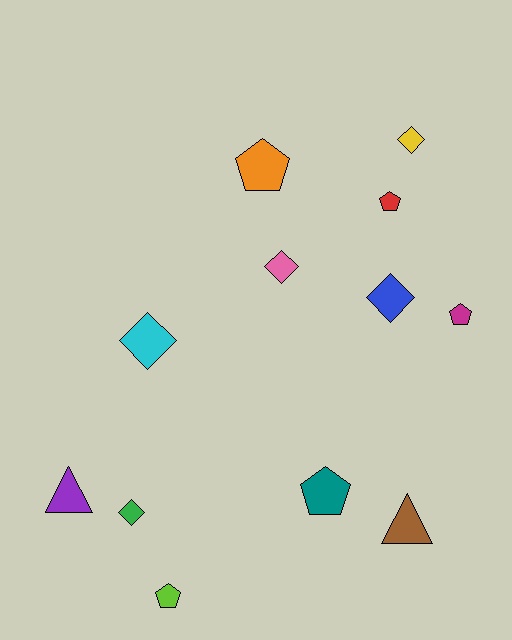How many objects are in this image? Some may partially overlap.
There are 12 objects.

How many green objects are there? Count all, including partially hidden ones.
There is 1 green object.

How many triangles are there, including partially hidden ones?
There are 2 triangles.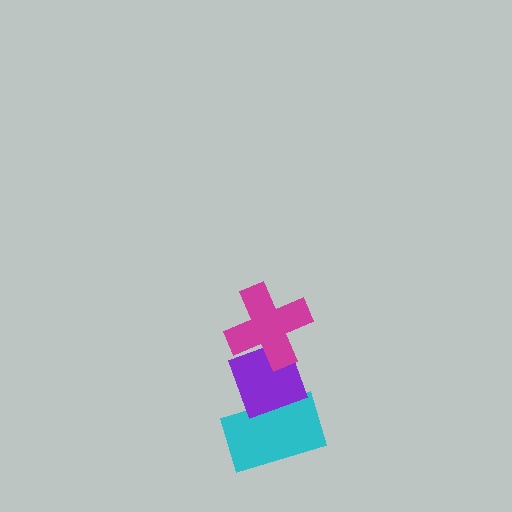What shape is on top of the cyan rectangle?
The purple diamond is on top of the cyan rectangle.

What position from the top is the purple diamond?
The purple diamond is 2nd from the top.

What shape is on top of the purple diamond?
The magenta cross is on top of the purple diamond.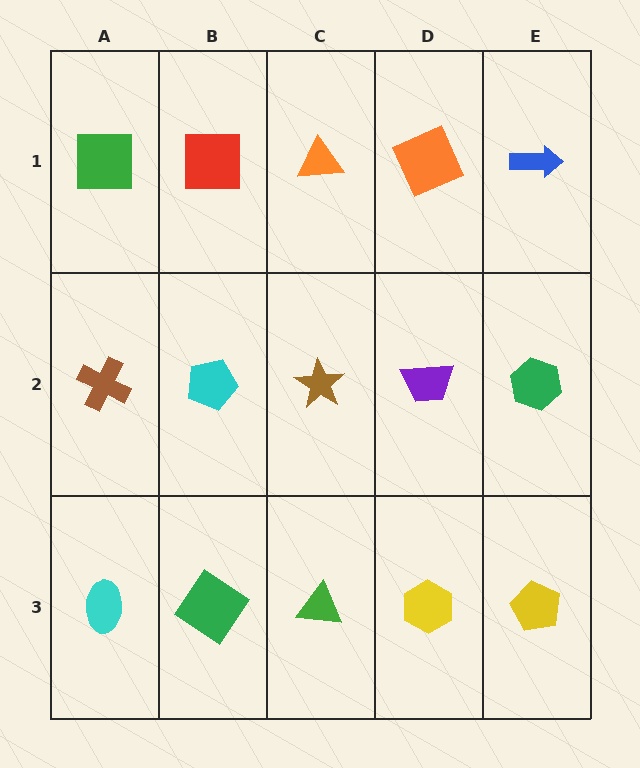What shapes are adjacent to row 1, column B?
A cyan pentagon (row 2, column B), a green square (row 1, column A), an orange triangle (row 1, column C).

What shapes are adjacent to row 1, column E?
A green hexagon (row 2, column E), an orange square (row 1, column D).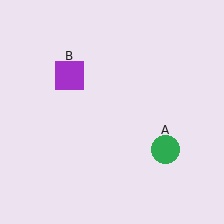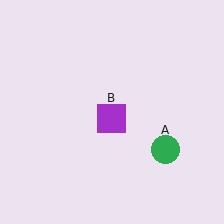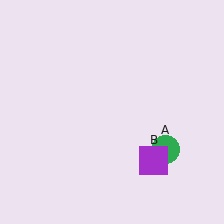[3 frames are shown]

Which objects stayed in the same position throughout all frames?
Green circle (object A) remained stationary.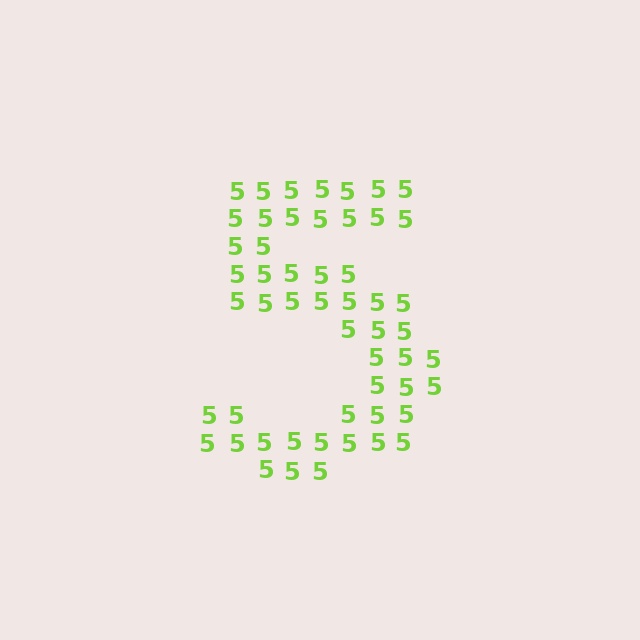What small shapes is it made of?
It is made of small digit 5's.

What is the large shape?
The large shape is the digit 5.